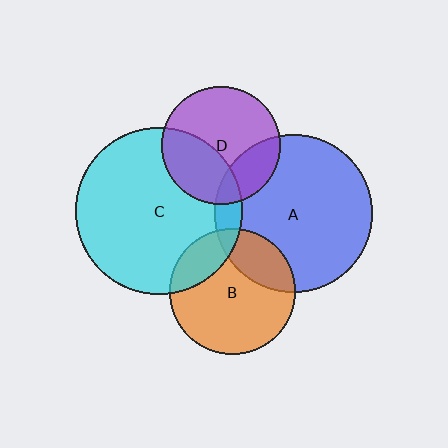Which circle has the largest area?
Circle C (cyan).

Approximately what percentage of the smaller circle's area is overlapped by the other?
Approximately 25%.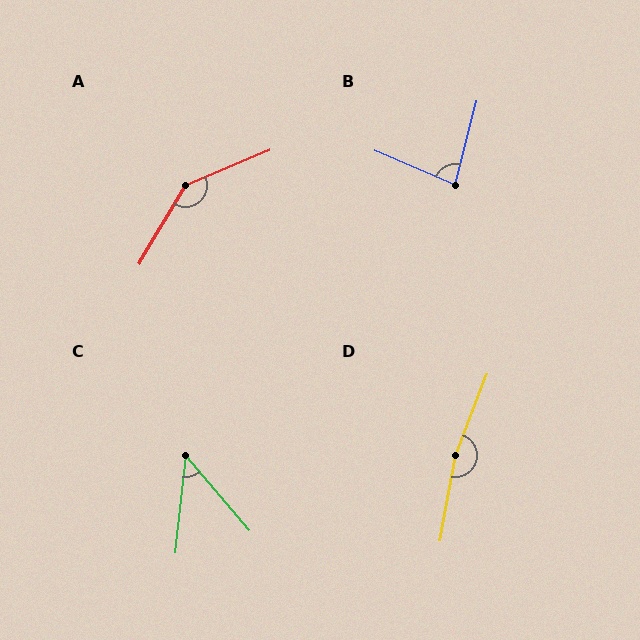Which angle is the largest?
D, at approximately 169 degrees.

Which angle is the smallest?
C, at approximately 47 degrees.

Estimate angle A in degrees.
Approximately 143 degrees.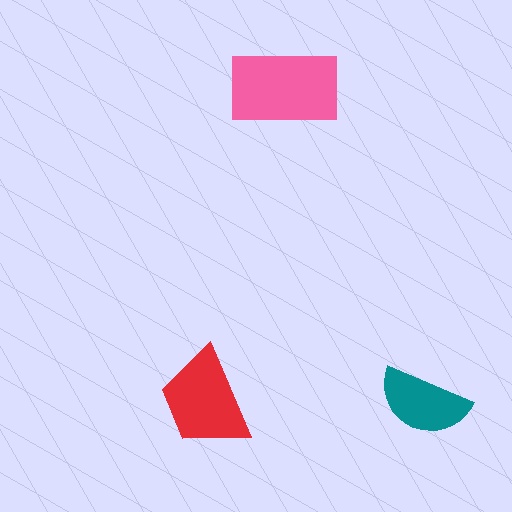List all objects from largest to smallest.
The pink rectangle, the red trapezoid, the teal semicircle.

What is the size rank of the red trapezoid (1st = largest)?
2nd.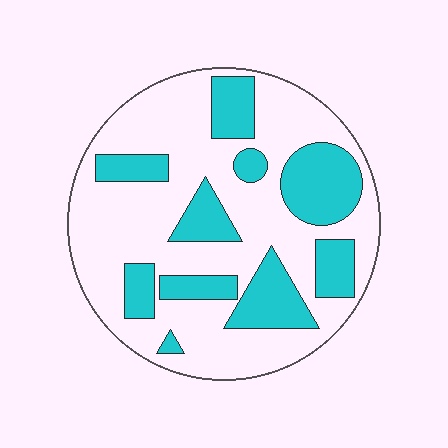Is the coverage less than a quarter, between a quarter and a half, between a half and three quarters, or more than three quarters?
Between a quarter and a half.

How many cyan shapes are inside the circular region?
10.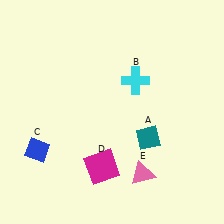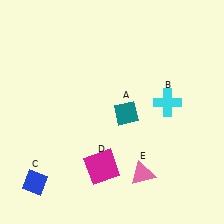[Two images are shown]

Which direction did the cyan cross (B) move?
The cyan cross (B) moved right.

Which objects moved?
The objects that moved are: the teal diamond (A), the cyan cross (B), the blue diamond (C).